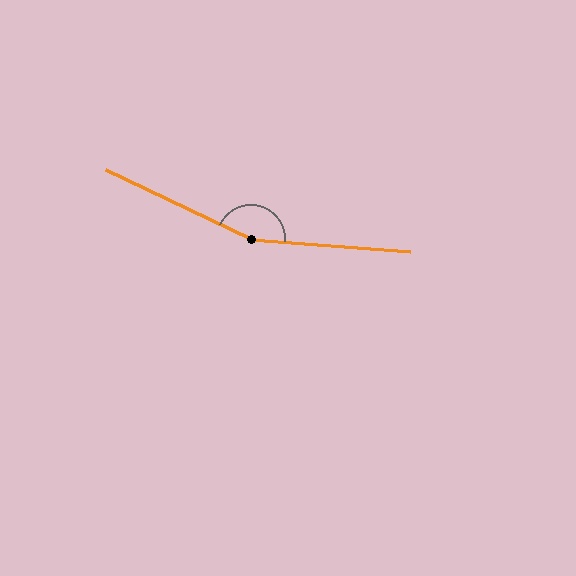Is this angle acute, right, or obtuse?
It is obtuse.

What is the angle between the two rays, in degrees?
Approximately 159 degrees.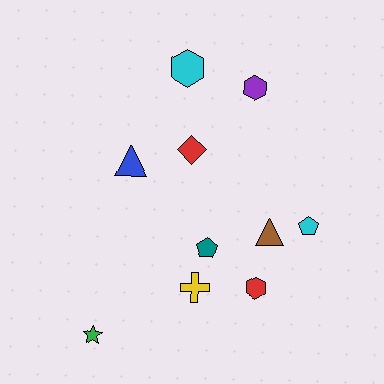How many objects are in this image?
There are 10 objects.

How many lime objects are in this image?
There are no lime objects.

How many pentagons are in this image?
There are 2 pentagons.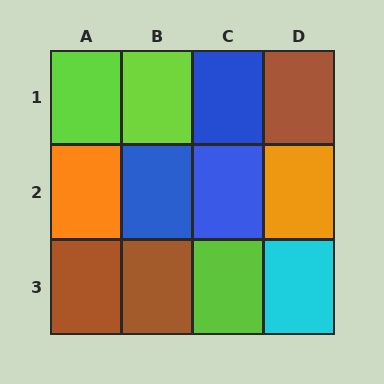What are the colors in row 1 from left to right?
Lime, lime, blue, brown.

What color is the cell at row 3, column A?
Brown.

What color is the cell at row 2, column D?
Orange.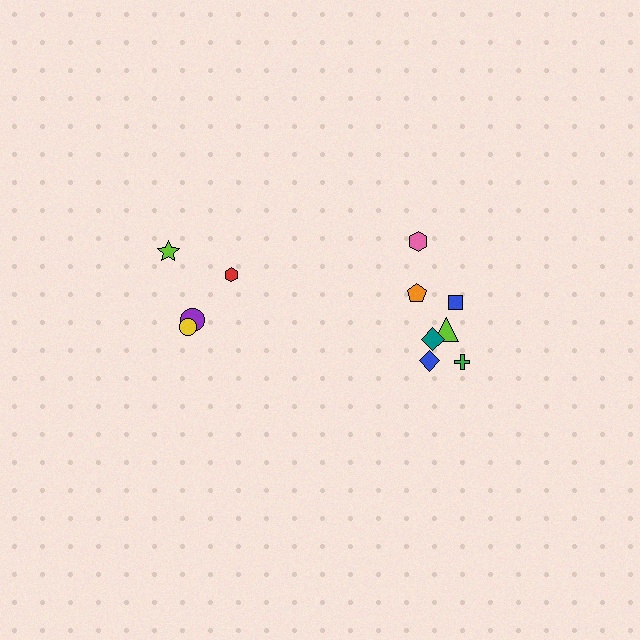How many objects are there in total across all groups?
There are 11 objects.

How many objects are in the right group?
There are 7 objects.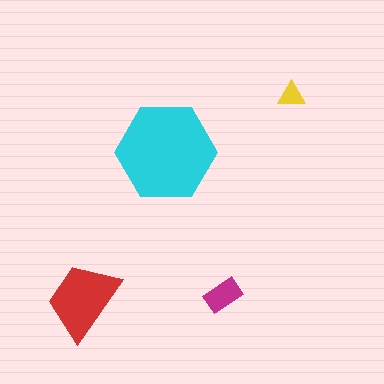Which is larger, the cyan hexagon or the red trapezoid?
The cyan hexagon.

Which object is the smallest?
The yellow triangle.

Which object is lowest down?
The red trapezoid is bottommost.